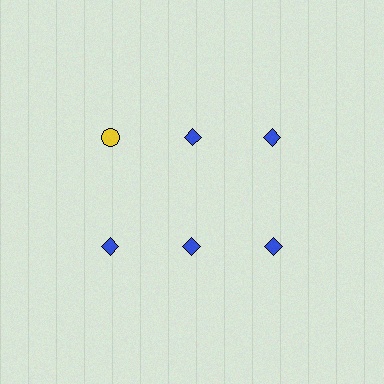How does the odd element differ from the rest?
It differs in both color (yellow instead of blue) and shape (circle instead of diamond).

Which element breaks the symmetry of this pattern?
The yellow circle in the top row, leftmost column breaks the symmetry. All other shapes are blue diamonds.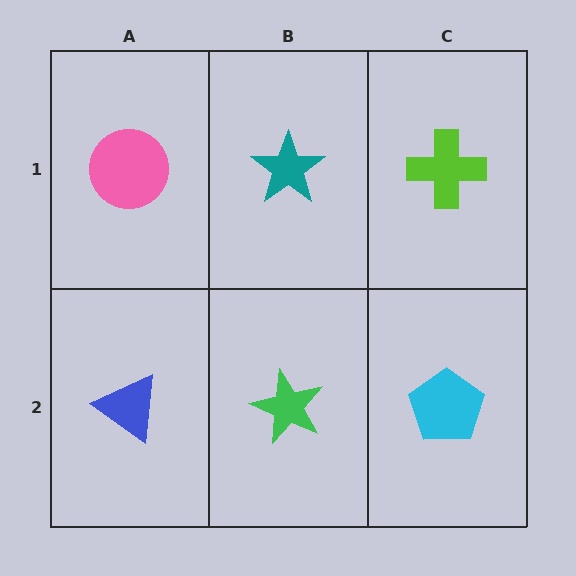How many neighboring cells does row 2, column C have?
2.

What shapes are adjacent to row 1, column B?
A green star (row 2, column B), a pink circle (row 1, column A), a lime cross (row 1, column C).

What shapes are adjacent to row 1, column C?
A cyan pentagon (row 2, column C), a teal star (row 1, column B).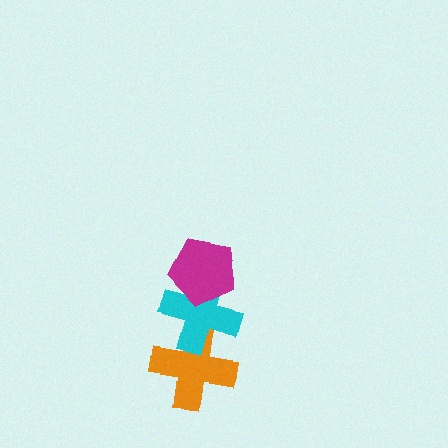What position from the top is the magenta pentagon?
The magenta pentagon is 1st from the top.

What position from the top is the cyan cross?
The cyan cross is 2nd from the top.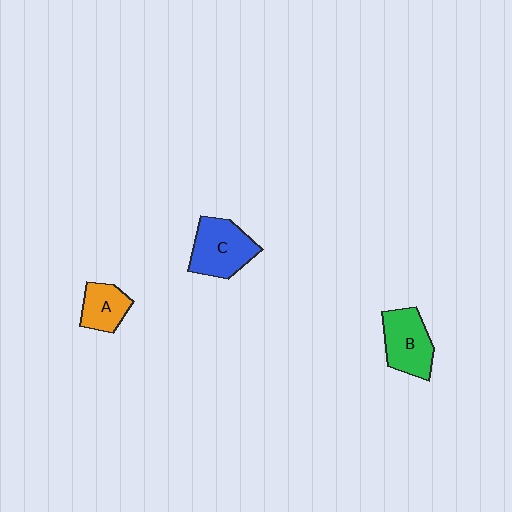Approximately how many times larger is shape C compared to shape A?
Approximately 1.6 times.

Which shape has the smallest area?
Shape A (orange).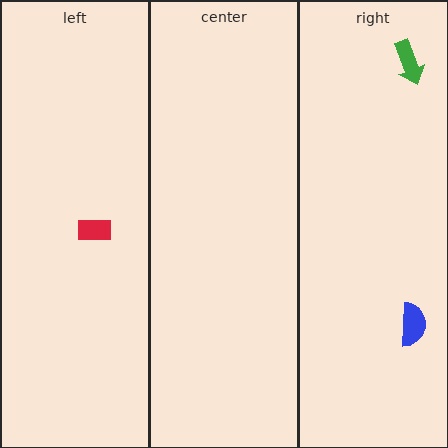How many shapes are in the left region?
1.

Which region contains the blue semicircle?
The right region.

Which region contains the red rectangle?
The left region.